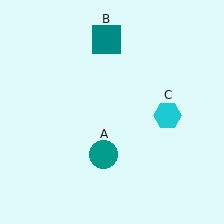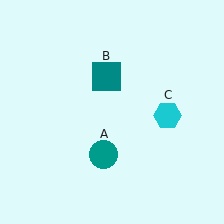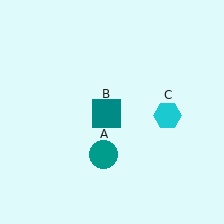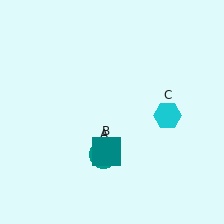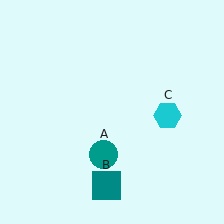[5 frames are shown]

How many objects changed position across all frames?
1 object changed position: teal square (object B).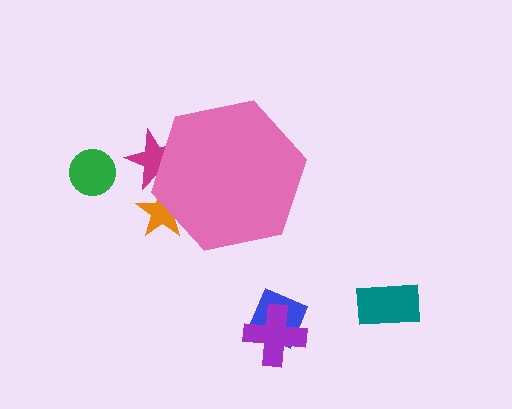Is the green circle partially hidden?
No, the green circle is fully visible.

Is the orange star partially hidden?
Yes, the orange star is partially hidden behind the pink hexagon.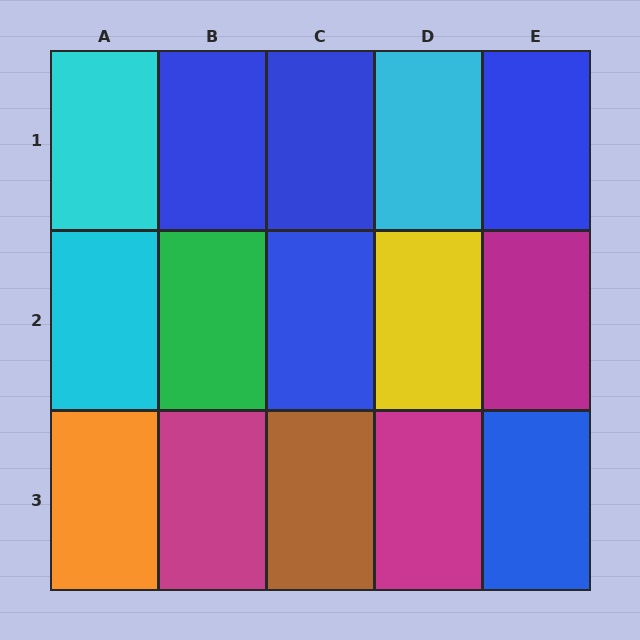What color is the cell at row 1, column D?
Cyan.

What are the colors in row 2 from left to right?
Cyan, green, blue, yellow, magenta.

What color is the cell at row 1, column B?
Blue.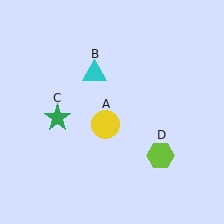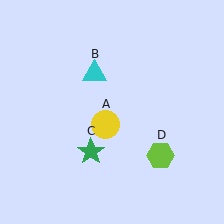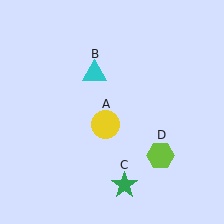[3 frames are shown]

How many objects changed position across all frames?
1 object changed position: green star (object C).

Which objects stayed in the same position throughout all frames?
Yellow circle (object A) and cyan triangle (object B) and lime hexagon (object D) remained stationary.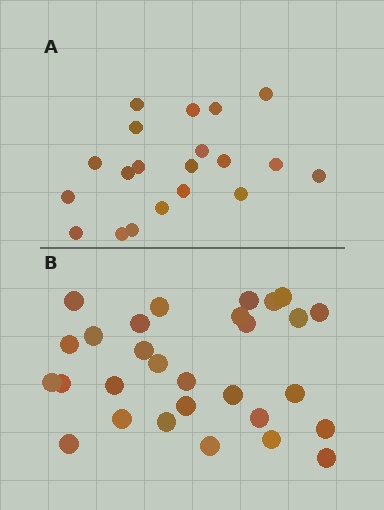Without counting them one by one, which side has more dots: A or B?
Region B (the bottom region) has more dots.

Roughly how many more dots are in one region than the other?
Region B has roughly 8 or so more dots than region A.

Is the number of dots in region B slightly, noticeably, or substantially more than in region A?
Region B has substantially more. The ratio is roughly 1.4 to 1.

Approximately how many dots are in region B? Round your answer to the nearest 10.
About 30 dots. (The exact count is 29, which rounds to 30.)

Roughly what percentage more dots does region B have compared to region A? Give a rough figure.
About 45% more.